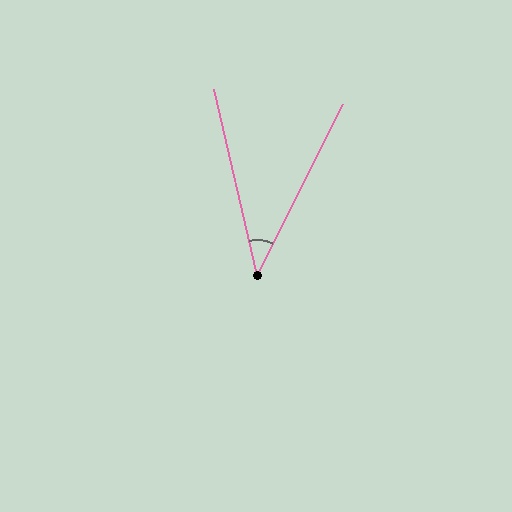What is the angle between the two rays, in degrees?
Approximately 40 degrees.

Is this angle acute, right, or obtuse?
It is acute.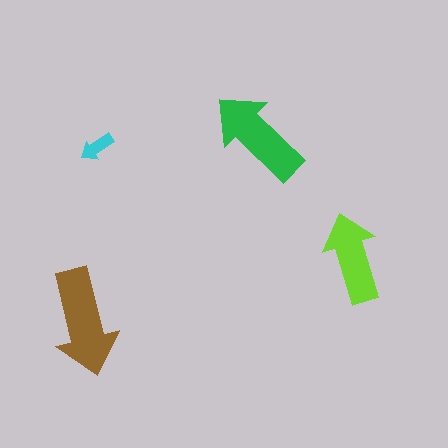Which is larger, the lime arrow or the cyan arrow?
The lime one.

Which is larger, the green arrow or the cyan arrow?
The green one.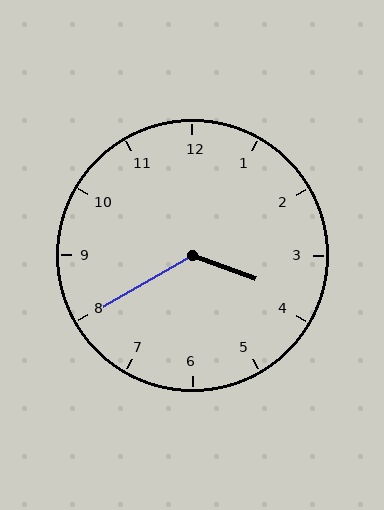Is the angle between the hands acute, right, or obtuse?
It is obtuse.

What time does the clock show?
3:40.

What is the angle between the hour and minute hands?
Approximately 130 degrees.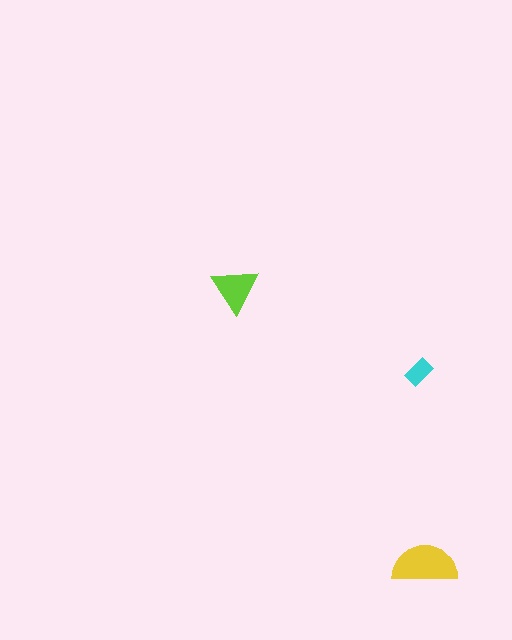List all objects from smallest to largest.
The cyan rectangle, the lime triangle, the yellow semicircle.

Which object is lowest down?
The yellow semicircle is bottommost.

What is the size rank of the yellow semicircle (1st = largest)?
1st.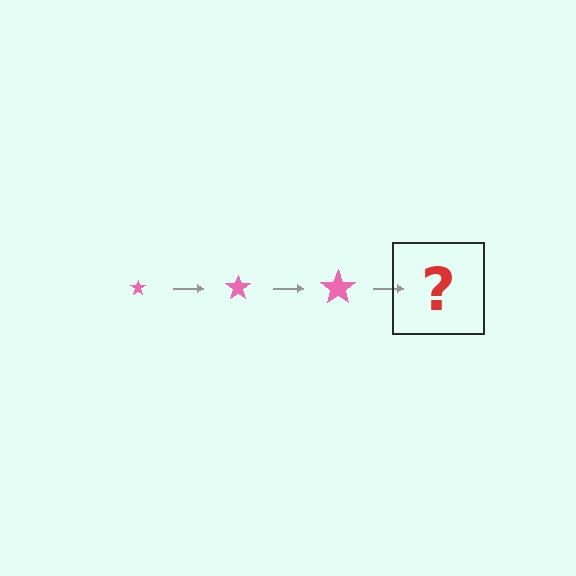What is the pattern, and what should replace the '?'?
The pattern is that the star gets progressively larger each step. The '?' should be a pink star, larger than the previous one.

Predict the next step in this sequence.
The next step is a pink star, larger than the previous one.